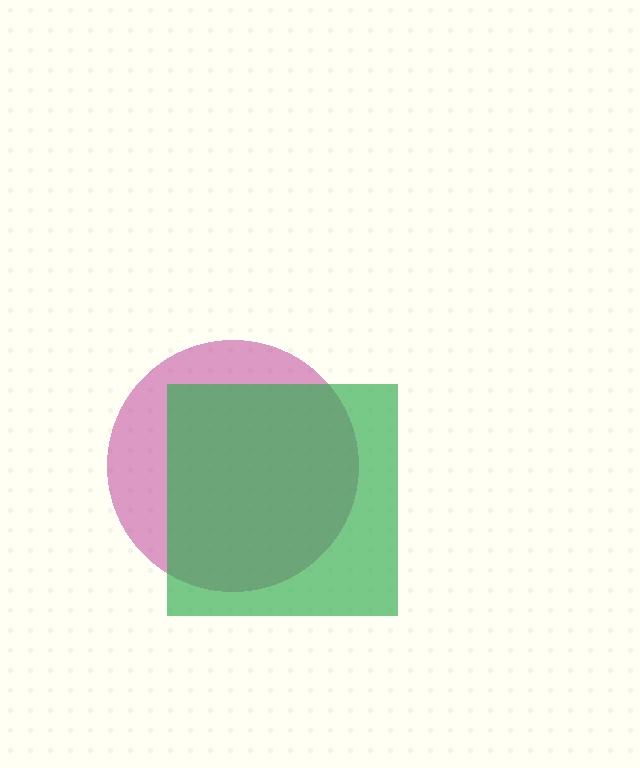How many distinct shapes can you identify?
There are 2 distinct shapes: a magenta circle, a green square.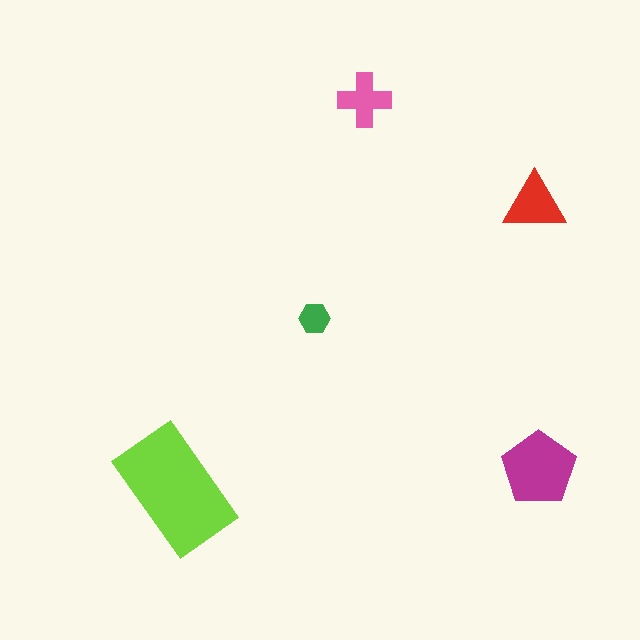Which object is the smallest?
The green hexagon.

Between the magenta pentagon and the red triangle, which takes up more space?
The magenta pentagon.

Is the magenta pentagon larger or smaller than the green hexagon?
Larger.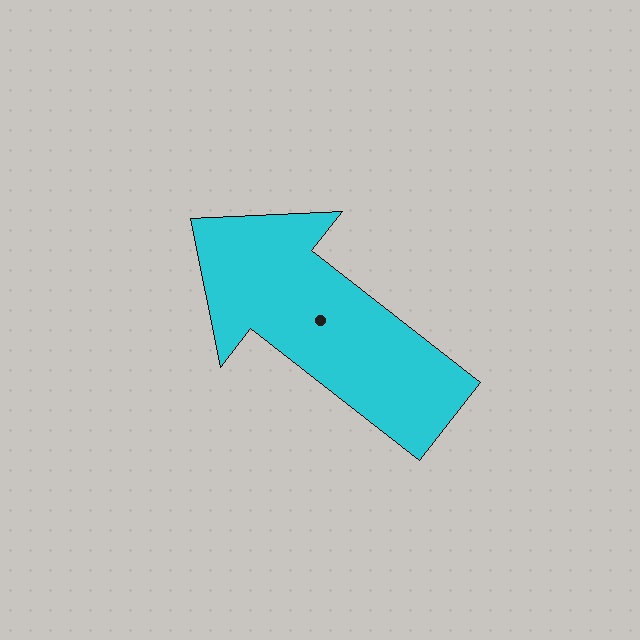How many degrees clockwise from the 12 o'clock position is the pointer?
Approximately 308 degrees.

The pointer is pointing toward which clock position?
Roughly 10 o'clock.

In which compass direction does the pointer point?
Northwest.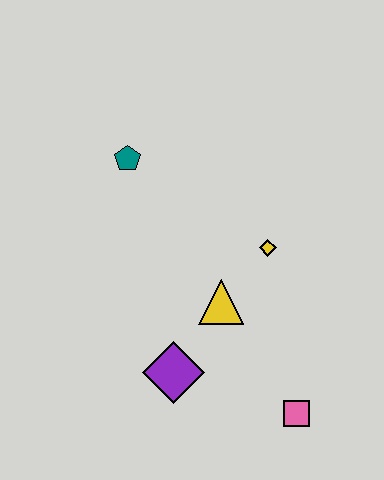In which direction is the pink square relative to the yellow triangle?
The pink square is below the yellow triangle.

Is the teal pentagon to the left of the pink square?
Yes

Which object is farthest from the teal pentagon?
The pink square is farthest from the teal pentagon.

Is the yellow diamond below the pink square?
No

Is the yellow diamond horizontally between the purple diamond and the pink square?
Yes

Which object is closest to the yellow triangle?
The yellow diamond is closest to the yellow triangle.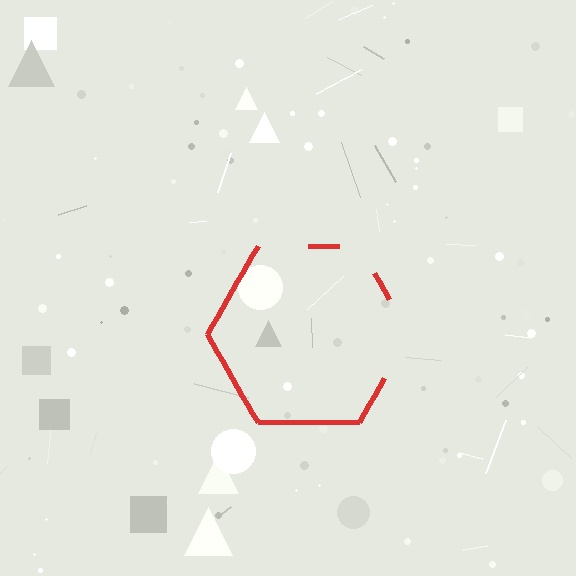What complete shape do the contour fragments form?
The contour fragments form a hexagon.